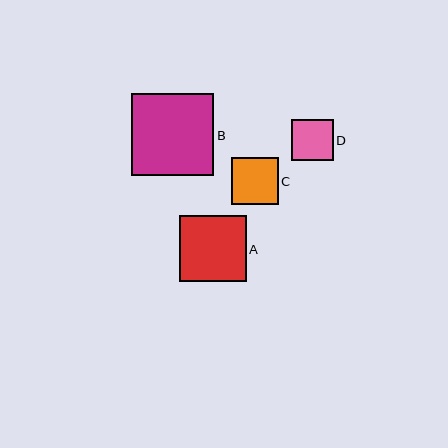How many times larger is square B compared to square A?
Square B is approximately 1.2 times the size of square A.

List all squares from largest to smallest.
From largest to smallest: B, A, C, D.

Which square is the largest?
Square B is the largest with a size of approximately 82 pixels.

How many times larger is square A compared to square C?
Square A is approximately 1.4 times the size of square C.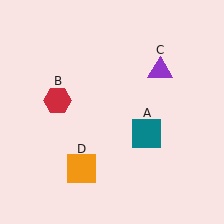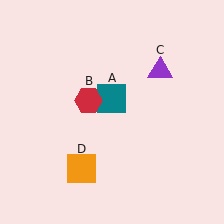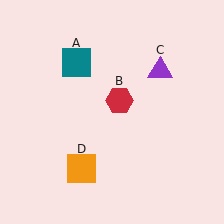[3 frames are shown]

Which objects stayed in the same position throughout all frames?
Purple triangle (object C) and orange square (object D) remained stationary.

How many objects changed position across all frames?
2 objects changed position: teal square (object A), red hexagon (object B).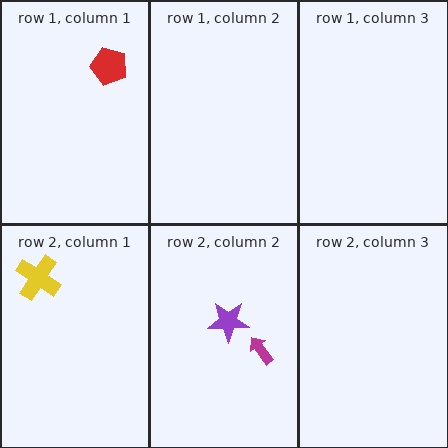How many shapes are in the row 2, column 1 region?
1.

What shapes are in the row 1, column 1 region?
The red pentagon.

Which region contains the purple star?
The row 2, column 2 region.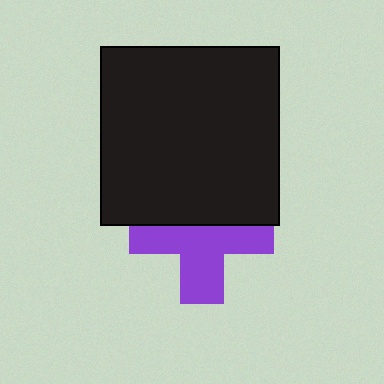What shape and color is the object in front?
The object in front is a black square.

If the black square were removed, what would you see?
You would see the complete purple cross.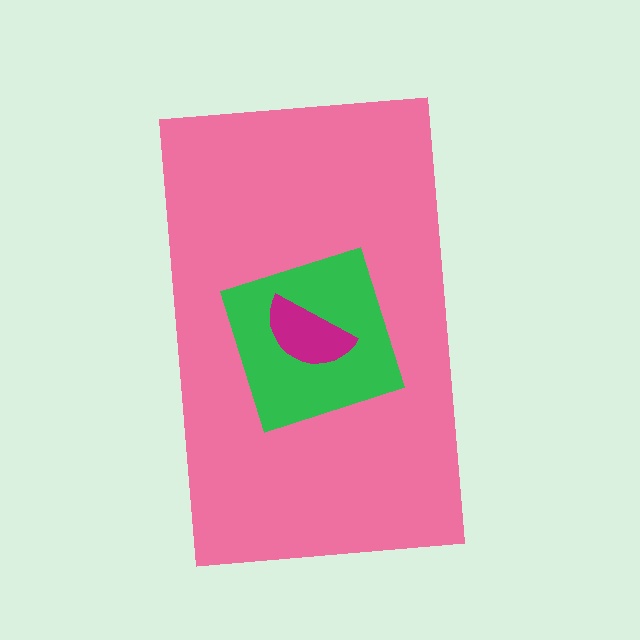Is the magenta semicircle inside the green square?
Yes.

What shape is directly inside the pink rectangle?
The green square.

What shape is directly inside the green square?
The magenta semicircle.